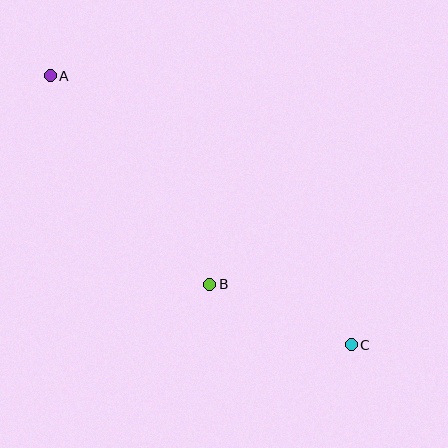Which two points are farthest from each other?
Points A and C are farthest from each other.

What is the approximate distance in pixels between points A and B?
The distance between A and B is approximately 262 pixels.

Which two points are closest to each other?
Points B and C are closest to each other.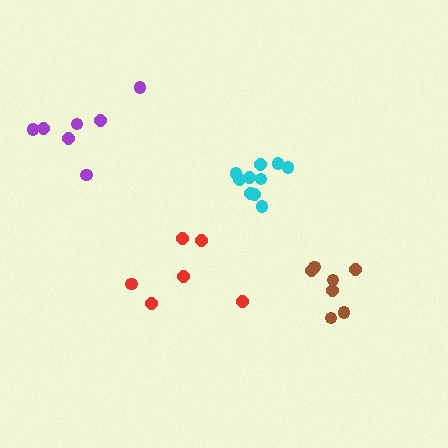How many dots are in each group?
Group 1: 7 dots, Group 2: 10 dots, Group 3: 6 dots, Group 4: 7 dots (30 total).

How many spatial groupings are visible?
There are 4 spatial groupings.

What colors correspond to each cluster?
The clusters are colored: purple, cyan, red, brown.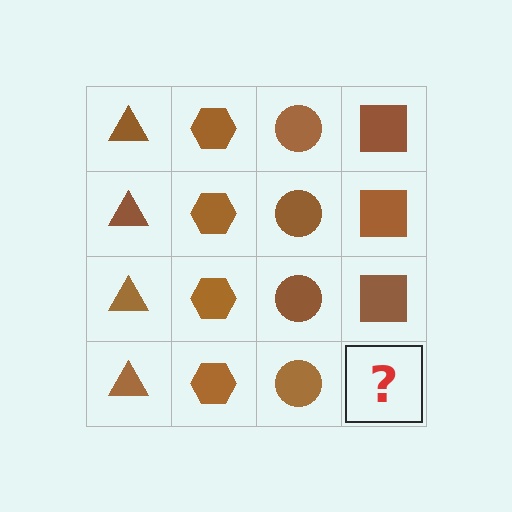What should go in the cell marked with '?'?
The missing cell should contain a brown square.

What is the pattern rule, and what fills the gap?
The rule is that each column has a consistent shape. The gap should be filled with a brown square.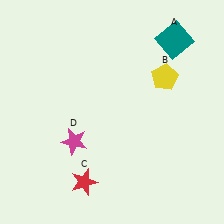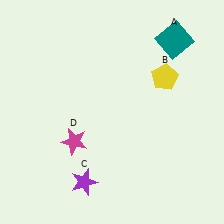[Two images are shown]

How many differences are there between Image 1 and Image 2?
There is 1 difference between the two images.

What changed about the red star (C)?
In Image 1, C is red. In Image 2, it changed to purple.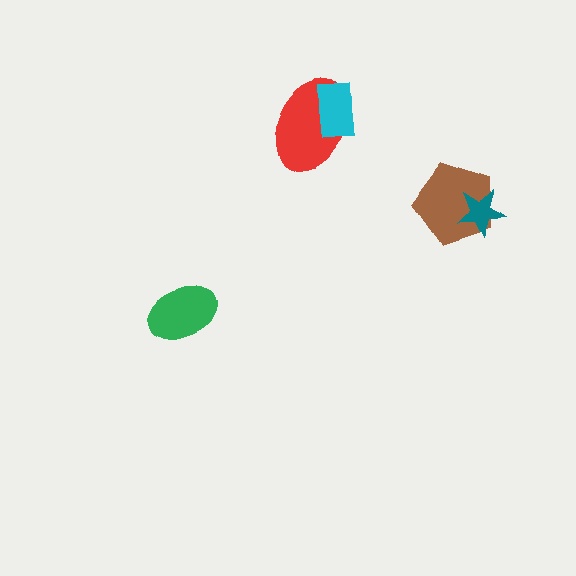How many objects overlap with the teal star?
1 object overlaps with the teal star.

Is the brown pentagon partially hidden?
Yes, it is partially covered by another shape.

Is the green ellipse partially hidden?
No, no other shape covers it.